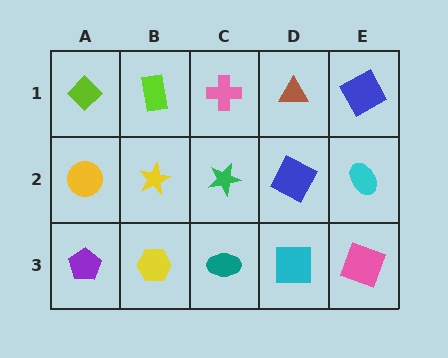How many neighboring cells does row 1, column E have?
2.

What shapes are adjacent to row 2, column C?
A pink cross (row 1, column C), a teal ellipse (row 3, column C), a yellow star (row 2, column B), a blue square (row 2, column D).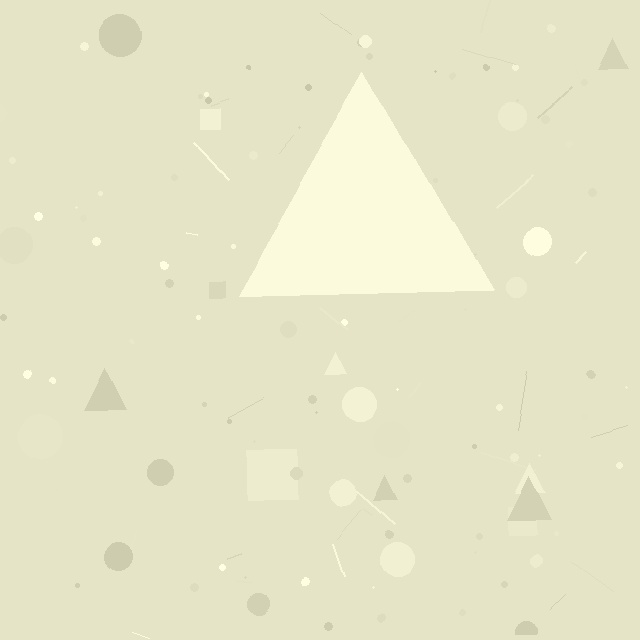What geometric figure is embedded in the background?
A triangle is embedded in the background.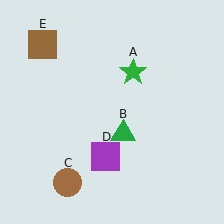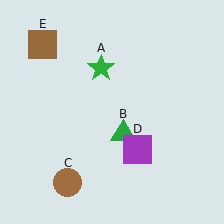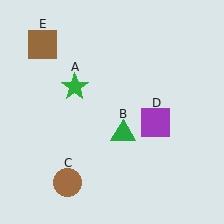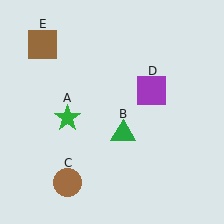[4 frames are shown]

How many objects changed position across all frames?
2 objects changed position: green star (object A), purple square (object D).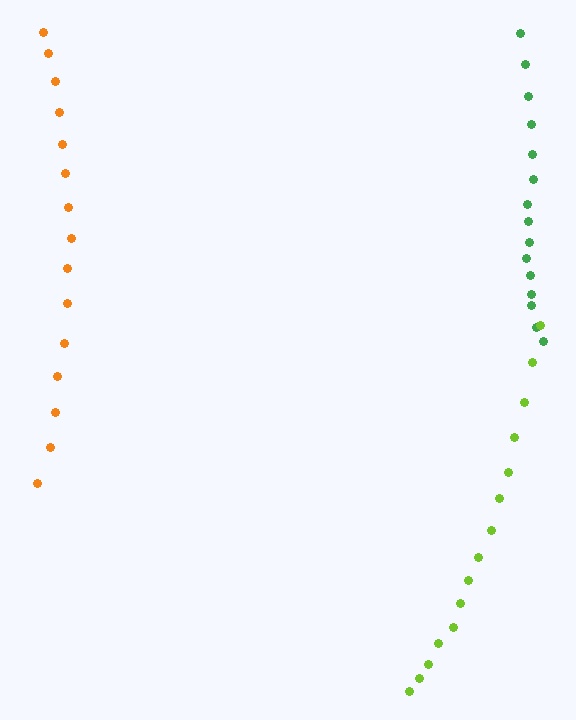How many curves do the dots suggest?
There are 3 distinct paths.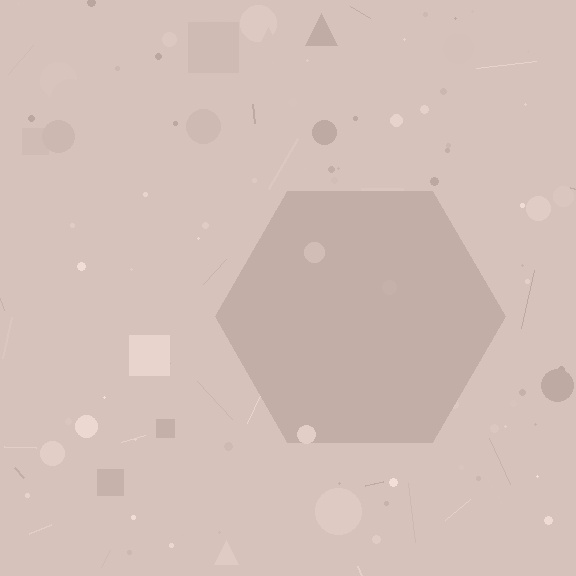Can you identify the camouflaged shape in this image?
The camouflaged shape is a hexagon.